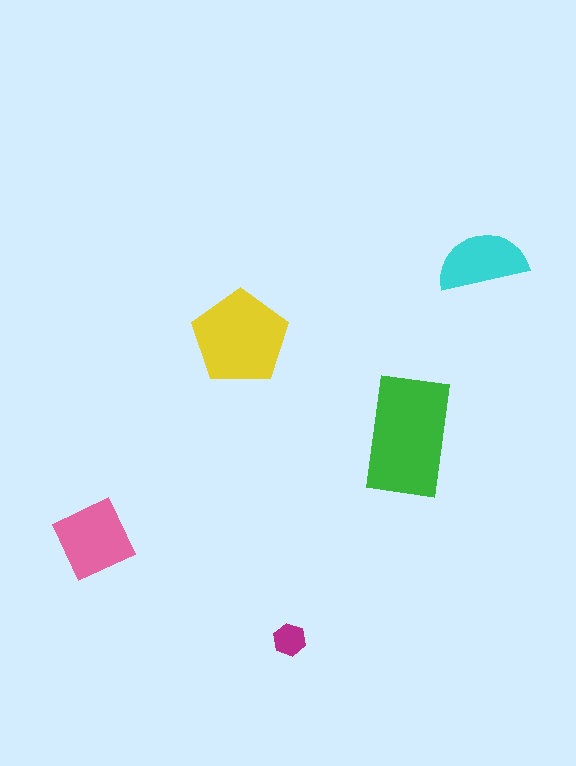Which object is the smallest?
The magenta hexagon.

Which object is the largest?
The green rectangle.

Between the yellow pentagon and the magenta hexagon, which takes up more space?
The yellow pentagon.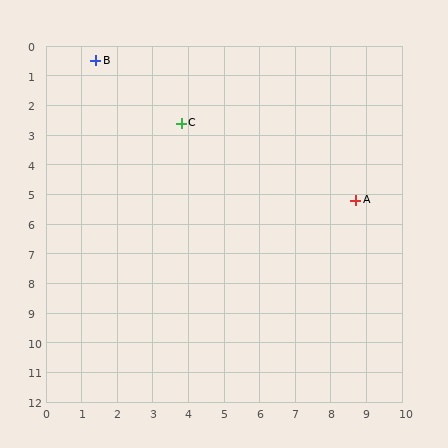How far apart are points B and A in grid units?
Points B and A are about 8.7 grid units apart.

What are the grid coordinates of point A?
Point A is at approximately (8.7, 5.2).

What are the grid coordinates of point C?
Point C is at approximately (3.8, 2.6).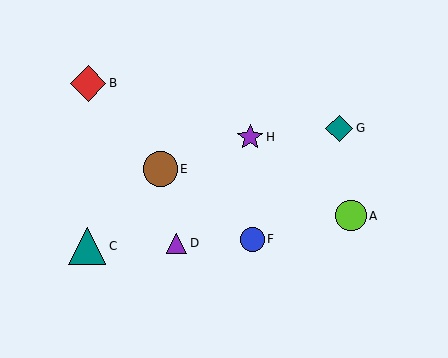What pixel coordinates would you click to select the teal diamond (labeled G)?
Click at (339, 128) to select the teal diamond G.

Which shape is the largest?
The teal triangle (labeled C) is the largest.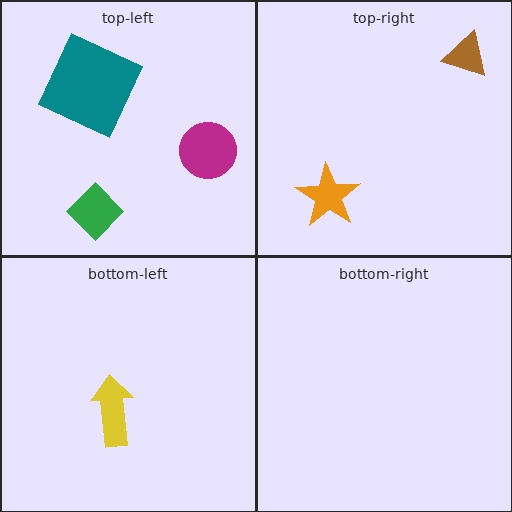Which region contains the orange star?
The top-right region.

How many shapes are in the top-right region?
2.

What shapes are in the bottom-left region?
The yellow arrow.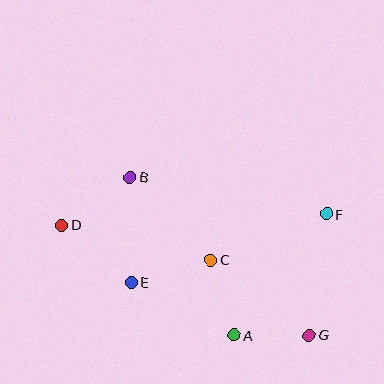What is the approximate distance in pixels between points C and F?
The distance between C and F is approximately 124 pixels.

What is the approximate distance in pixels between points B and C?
The distance between B and C is approximately 116 pixels.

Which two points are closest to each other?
Points A and G are closest to each other.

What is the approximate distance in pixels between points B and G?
The distance between B and G is approximately 239 pixels.